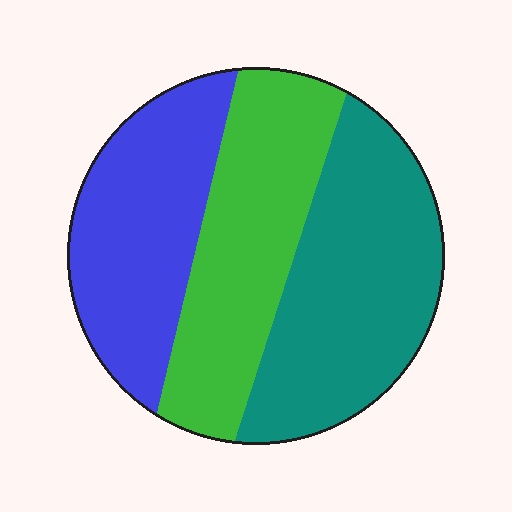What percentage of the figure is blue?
Blue takes up about one third (1/3) of the figure.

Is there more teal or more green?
Teal.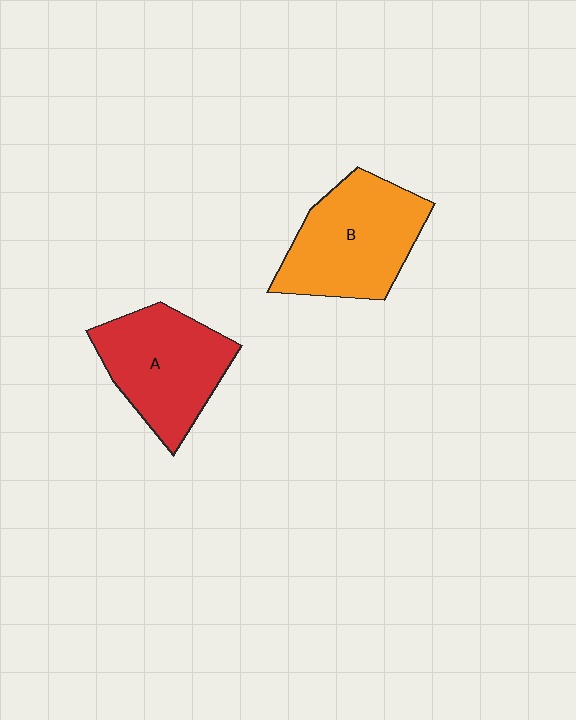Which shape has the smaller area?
Shape A (red).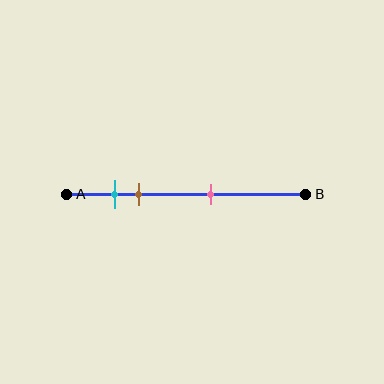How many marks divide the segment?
There are 3 marks dividing the segment.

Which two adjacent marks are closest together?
The cyan and brown marks are the closest adjacent pair.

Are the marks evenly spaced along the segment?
No, the marks are not evenly spaced.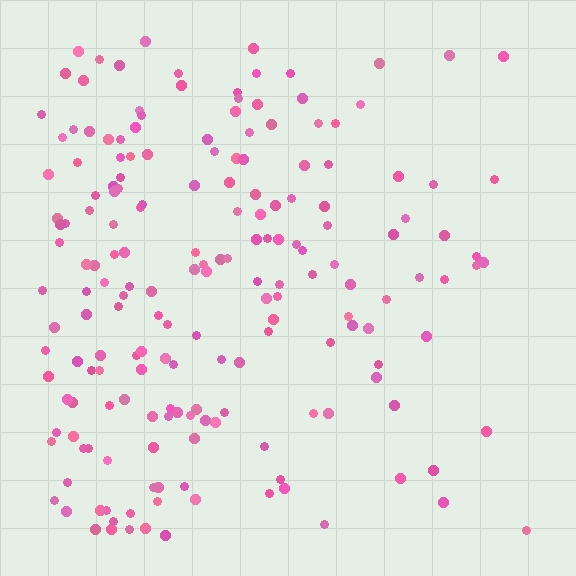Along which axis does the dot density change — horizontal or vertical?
Horizontal.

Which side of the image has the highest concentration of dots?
The left.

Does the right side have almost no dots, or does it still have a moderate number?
Still a moderate number, just noticeably fewer than the left.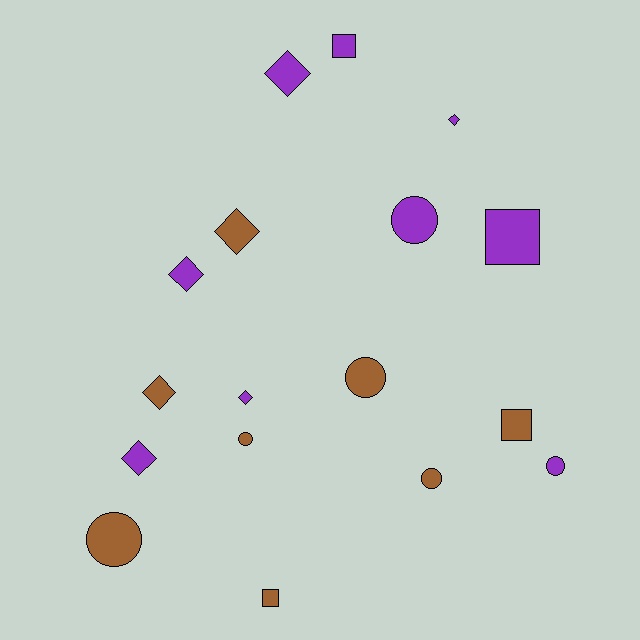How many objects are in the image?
There are 17 objects.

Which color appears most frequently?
Purple, with 9 objects.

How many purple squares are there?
There are 2 purple squares.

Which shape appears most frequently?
Diamond, with 7 objects.